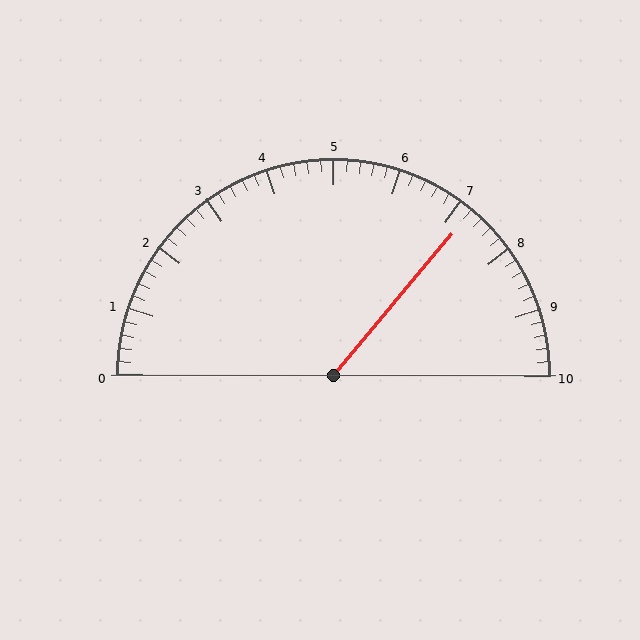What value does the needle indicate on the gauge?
The needle indicates approximately 7.2.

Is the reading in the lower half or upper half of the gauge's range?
The reading is in the upper half of the range (0 to 10).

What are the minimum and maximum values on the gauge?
The gauge ranges from 0 to 10.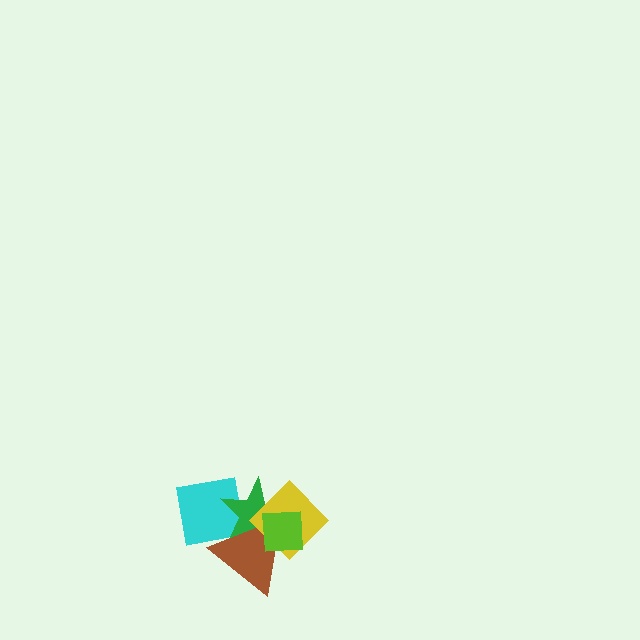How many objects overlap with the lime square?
3 objects overlap with the lime square.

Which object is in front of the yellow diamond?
The lime square is in front of the yellow diamond.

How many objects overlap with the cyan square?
2 objects overlap with the cyan square.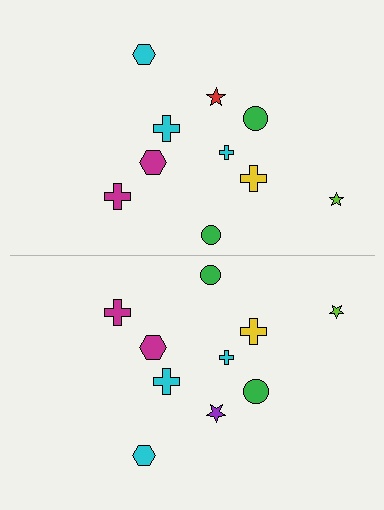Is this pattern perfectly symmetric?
No, the pattern is not perfectly symmetric. The purple star on the bottom side breaks the symmetry — its mirror counterpart is red.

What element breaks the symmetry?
The purple star on the bottom side breaks the symmetry — its mirror counterpart is red.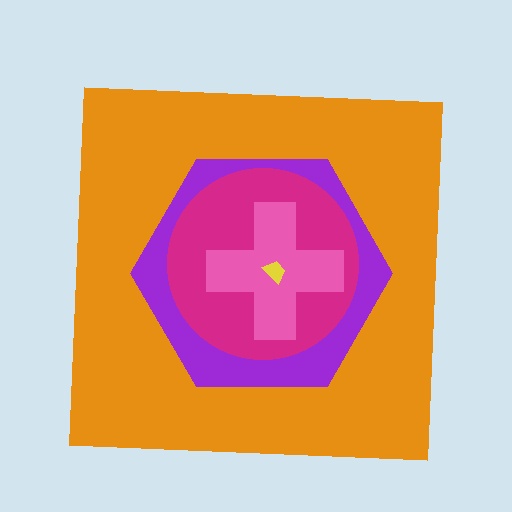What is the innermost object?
The yellow trapezoid.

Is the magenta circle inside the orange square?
Yes.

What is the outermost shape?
The orange square.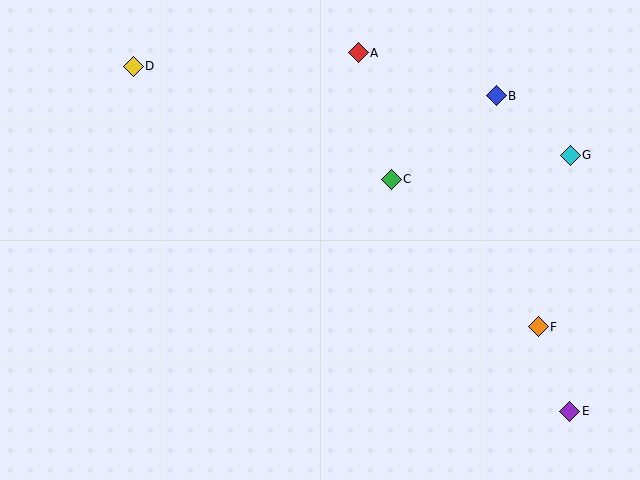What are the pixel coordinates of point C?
Point C is at (391, 179).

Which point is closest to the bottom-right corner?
Point E is closest to the bottom-right corner.